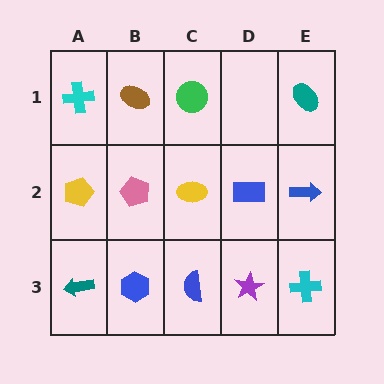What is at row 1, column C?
A green circle.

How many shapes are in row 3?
5 shapes.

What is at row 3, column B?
A blue hexagon.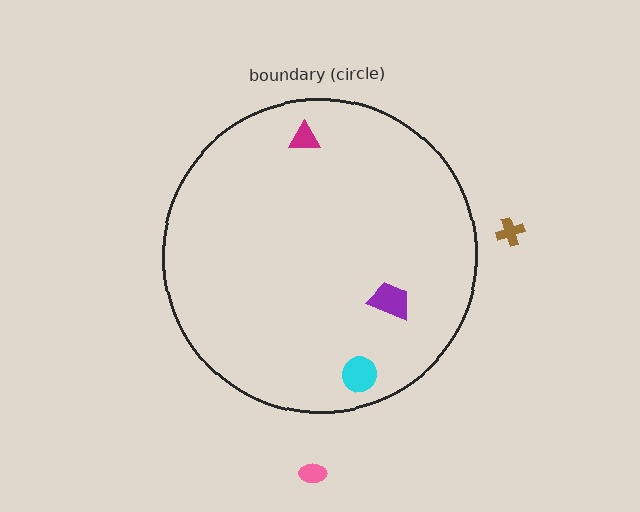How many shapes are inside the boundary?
3 inside, 2 outside.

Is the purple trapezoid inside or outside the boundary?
Inside.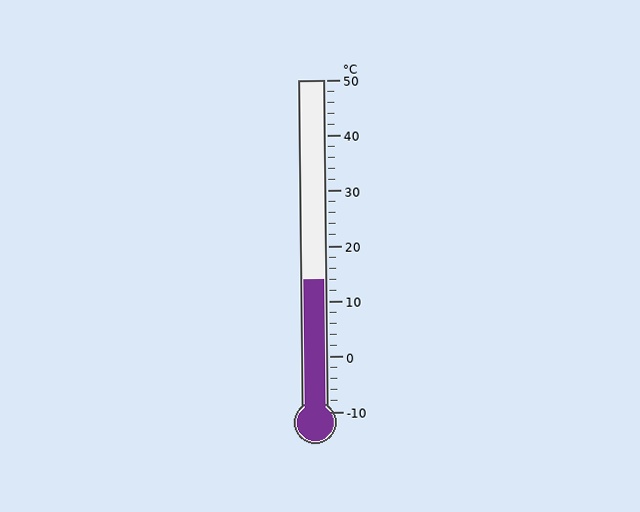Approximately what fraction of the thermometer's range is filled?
The thermometer is filled to approximately 40% of its range.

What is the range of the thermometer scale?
The thermometer scale ranges from -10°C to 50°C.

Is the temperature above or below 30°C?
The temperature is below 30°C.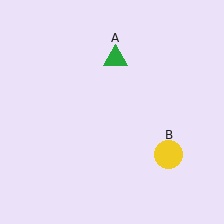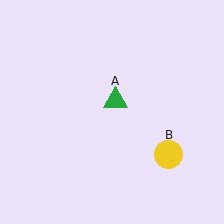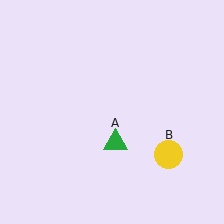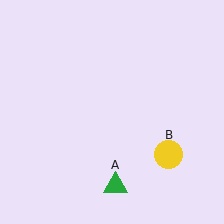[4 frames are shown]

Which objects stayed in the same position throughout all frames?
Yellow circle (object B) remained stationary.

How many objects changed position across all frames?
1 object changed position: green triangle (object A).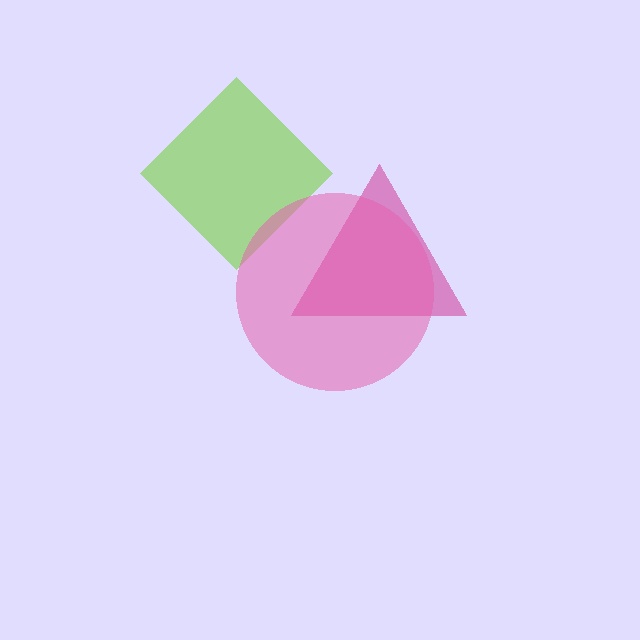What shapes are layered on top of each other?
The layered shapes are: a magenta triangle, a lime diamond, a pink circle.